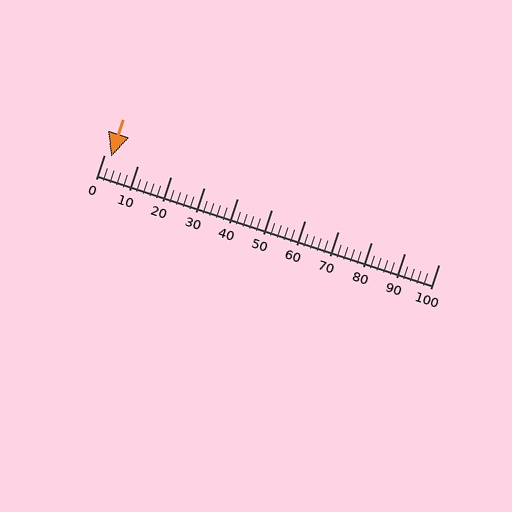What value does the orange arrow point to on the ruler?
The orange arrow points to approximately 2.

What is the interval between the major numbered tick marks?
The major tick marks are spaced 10 units apart.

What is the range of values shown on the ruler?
The ruler shows values from 0 to 100.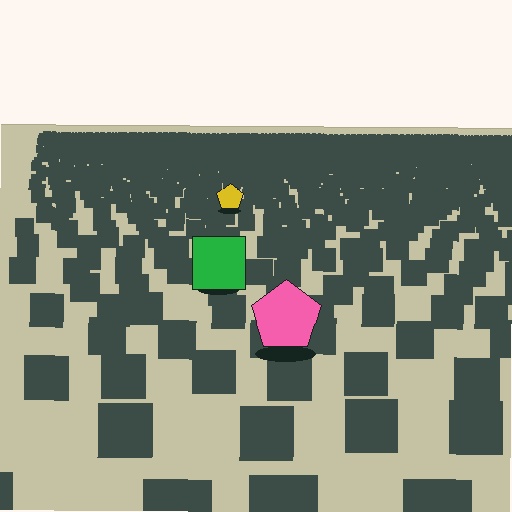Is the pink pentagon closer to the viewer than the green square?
Yes. The pink pentagon is closer — you can tell from the texture gradient: the ground texture is coarser near it.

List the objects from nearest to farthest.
From nearest to farthest: the pink pentagon, the green square, the yellow pentagon.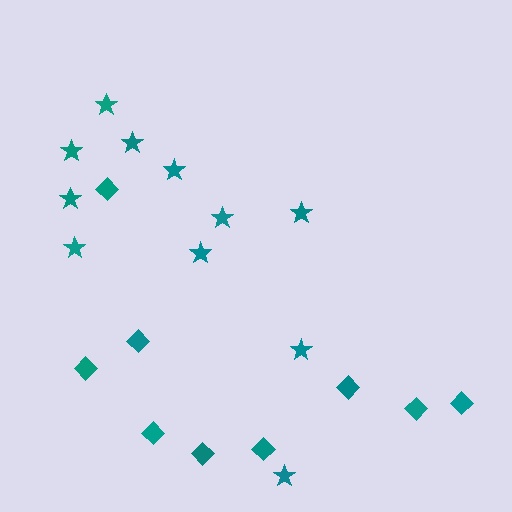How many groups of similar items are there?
There are 2 groups: one group of diamonds (9) and one group of stars (11).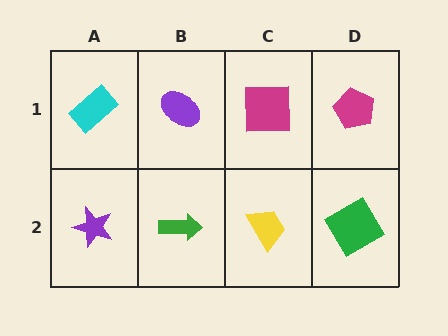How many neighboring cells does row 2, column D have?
2.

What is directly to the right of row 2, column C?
A green diamond.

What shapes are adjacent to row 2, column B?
A purple ellipse (row 1, column B), a purple star (row 2, column A), a yellow trapezoid (row 2, column C).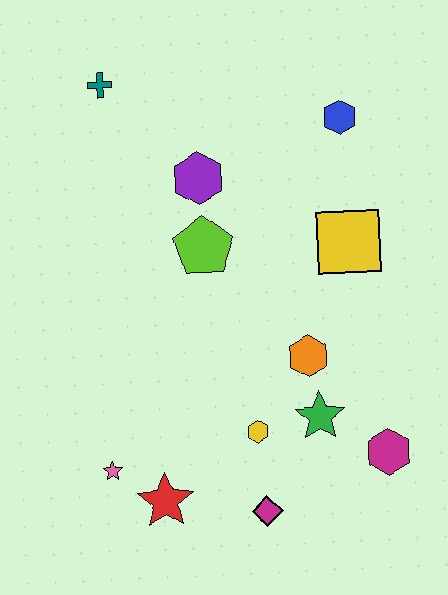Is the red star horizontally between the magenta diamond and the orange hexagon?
No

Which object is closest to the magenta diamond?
The yellow hexagon is closest to the magenta diamond.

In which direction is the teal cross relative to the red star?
The teal cross is above the red star.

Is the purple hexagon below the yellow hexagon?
No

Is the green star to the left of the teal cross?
No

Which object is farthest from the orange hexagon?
The teal cross is farthest from the orange hexagon.